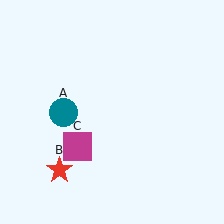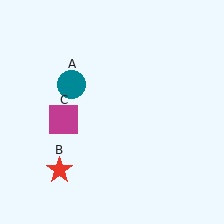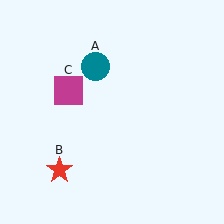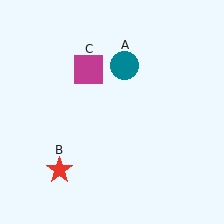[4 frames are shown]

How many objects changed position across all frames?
2 objects changed position: teal circle (object A), magenta square (object C).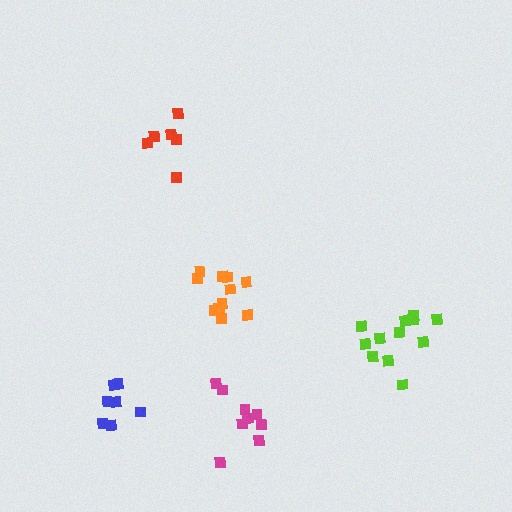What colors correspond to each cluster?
The clusters are colored: orange, magenta, lime, red, blue.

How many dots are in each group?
Group 1: 11 dots, Group 2: 9 dots, Group 3: 12 dots, Group 4: 6 dots, Group 5: 7 dots (45 total).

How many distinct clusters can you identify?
There are 5 distinct clusters.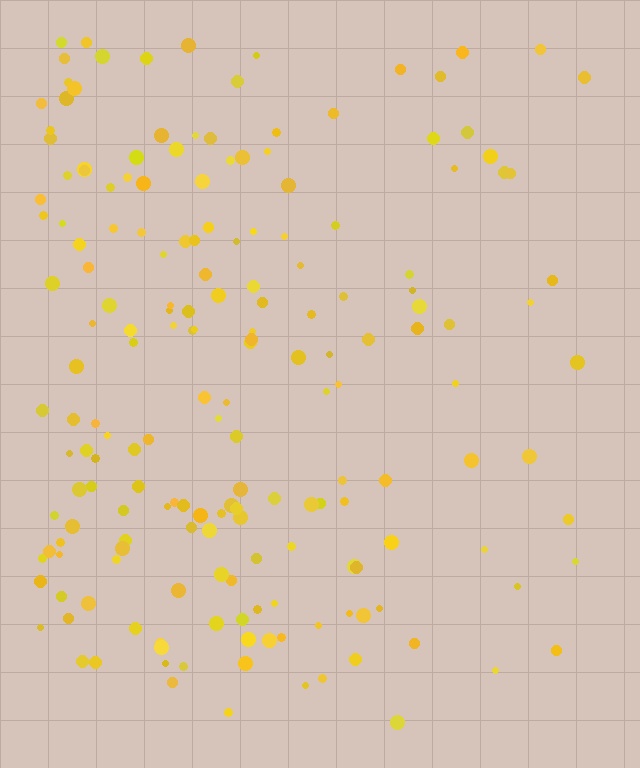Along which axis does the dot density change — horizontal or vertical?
Horizontal.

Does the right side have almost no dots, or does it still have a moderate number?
Still a moderate number, just noticeably fewer than the left.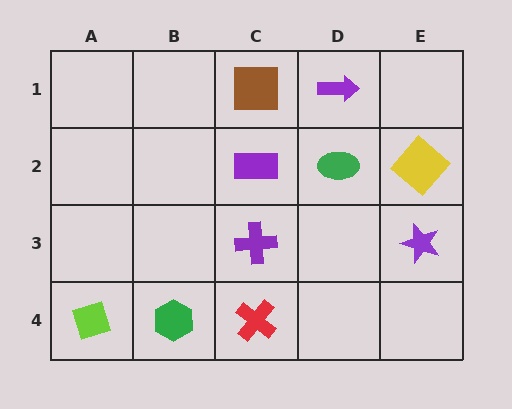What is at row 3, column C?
A purple cross.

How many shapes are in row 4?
3 shapes.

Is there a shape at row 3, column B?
No, that cell is empty.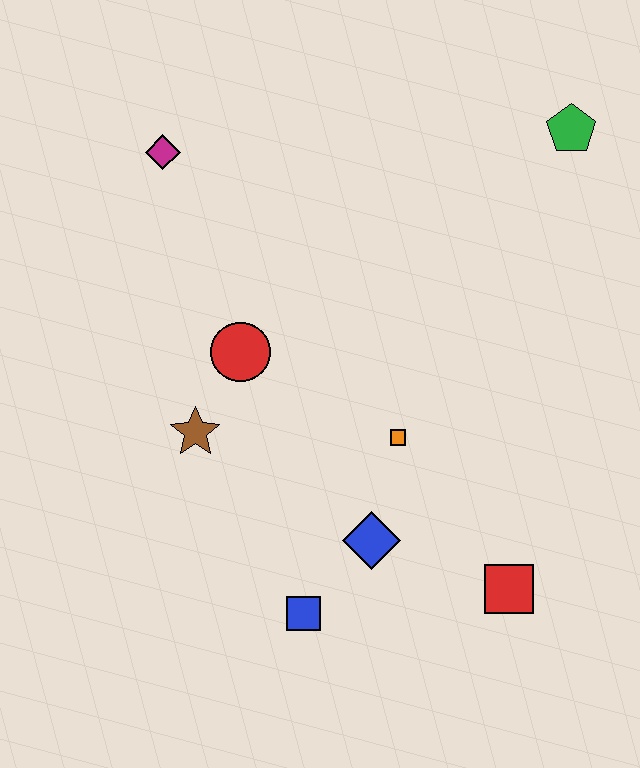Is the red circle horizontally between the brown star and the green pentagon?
Yes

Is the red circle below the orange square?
No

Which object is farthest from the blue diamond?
The green pentagon is farthest from the blue diamond.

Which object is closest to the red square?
The blue diamond is closest to the red square.